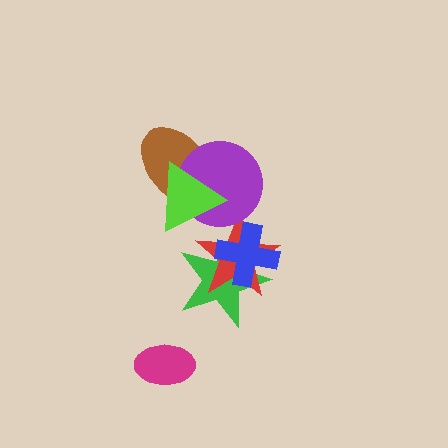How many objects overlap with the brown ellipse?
2 objects overlap with the brown ellipse.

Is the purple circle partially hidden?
Yes, it is partially covered by another shape.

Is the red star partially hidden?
Yes, it is partially covered by another shape.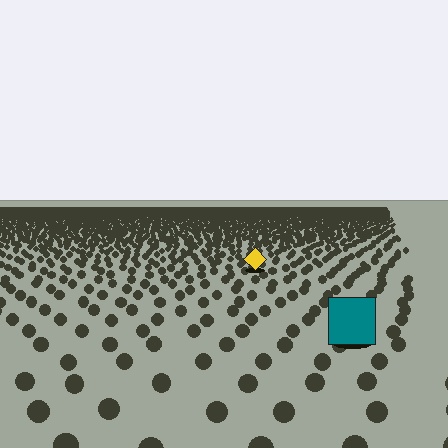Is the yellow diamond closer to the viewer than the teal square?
No. The teal square is closer — you can tell from the texture gradient: the ground texture is coarser near it.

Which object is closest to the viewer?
The teal square is closest. The texture marks near it are larger and more spread out.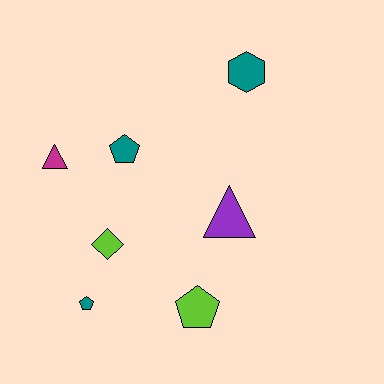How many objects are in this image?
There are 7 objects.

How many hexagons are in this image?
There is 1 hexagon.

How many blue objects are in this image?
There are no blue objects.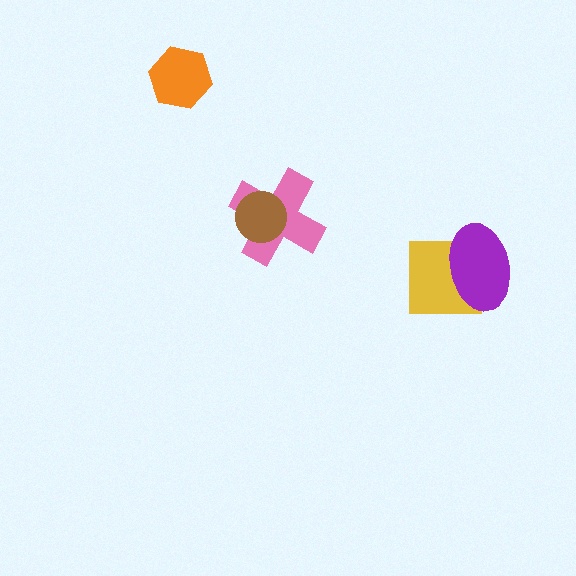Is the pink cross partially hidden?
Yes, it is partially covered by another shape.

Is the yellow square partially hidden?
Yes, it is partially covered by another shape.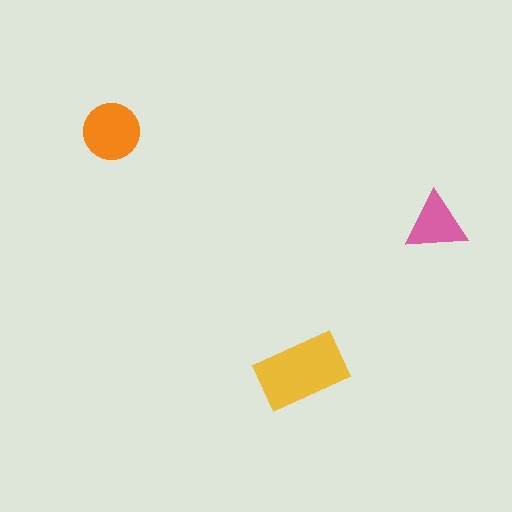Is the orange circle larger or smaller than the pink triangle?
Larger.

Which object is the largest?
The yellow rectangle.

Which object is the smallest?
The pink triangle.